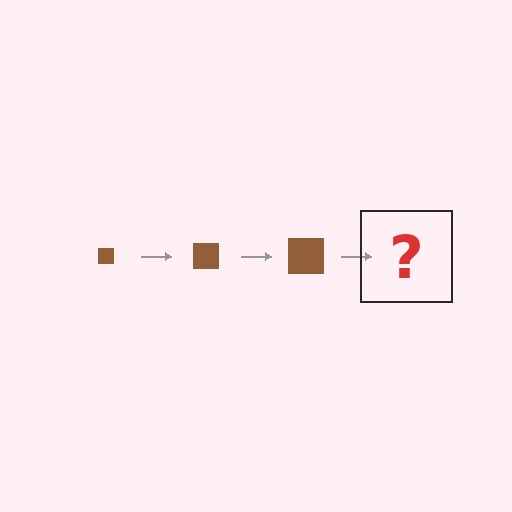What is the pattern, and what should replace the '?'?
The pattern is that the square gets progressively larger each step. The '?' should be a brown square, larger than the previous one.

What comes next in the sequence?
The next element should be a brown square, larger than the previous one.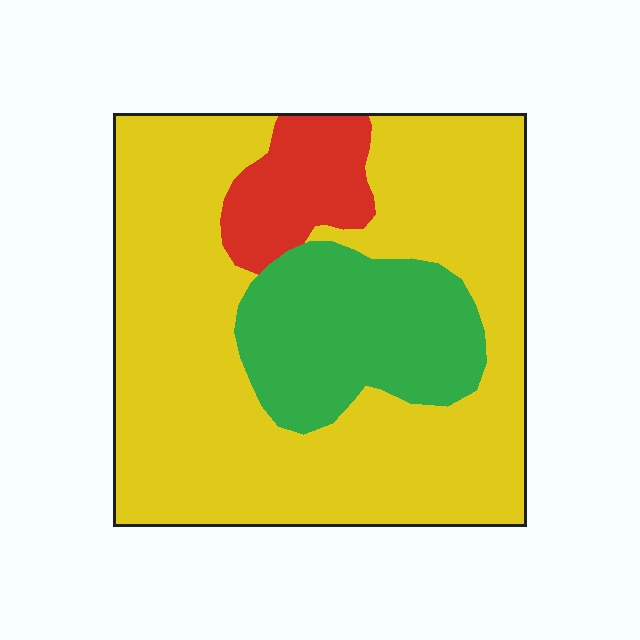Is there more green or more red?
Green.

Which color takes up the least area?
Red, at roughly 10%.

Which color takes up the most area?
Yellow, at roughly 70%.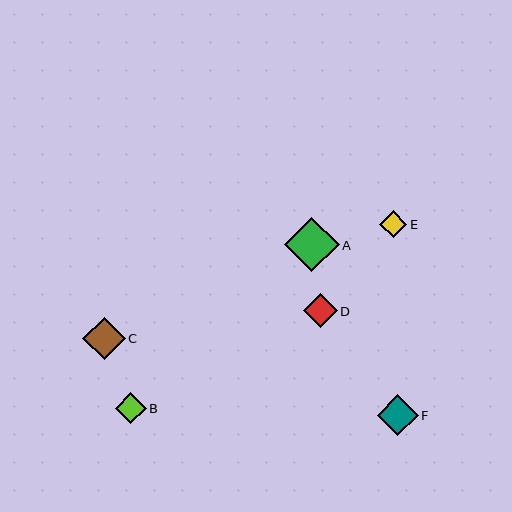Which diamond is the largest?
Diamond A is the largest with a size of approximately 54 pixels.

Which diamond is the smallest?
Diamond E is the smallest with a size of approximately 27 pixels.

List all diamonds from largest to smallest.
From largest to smallest: A, C, F, D, B, E.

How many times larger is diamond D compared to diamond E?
Diamond D is approximately 1.2 times the size of diamond E.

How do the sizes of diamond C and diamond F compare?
Diamond C and diamond F are approximately the same size.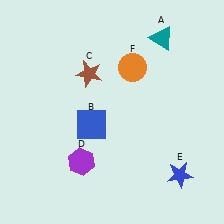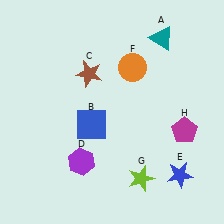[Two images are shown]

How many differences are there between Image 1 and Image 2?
There are 2 differences between the two images.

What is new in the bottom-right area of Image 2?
A magenta pentagon (H) was added in the bottom-right area of Image 2.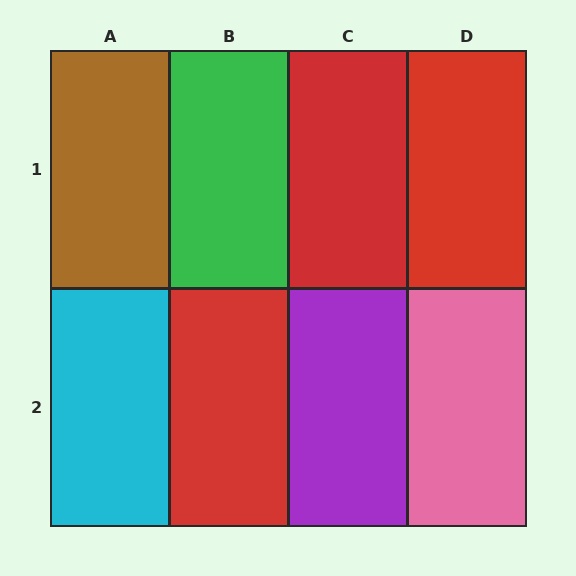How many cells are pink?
1 cell is pink.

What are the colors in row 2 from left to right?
Cyan, red, purple, pink.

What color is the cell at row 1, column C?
Red.